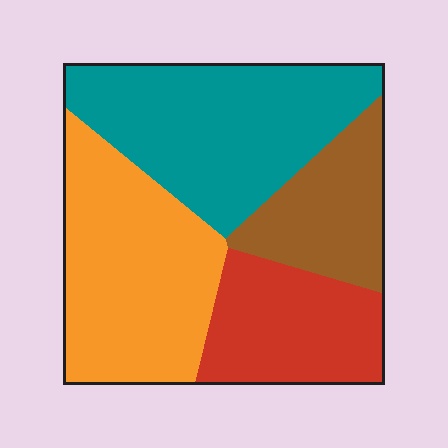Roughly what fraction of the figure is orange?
Orange takes up about one third (1/3) of the figure.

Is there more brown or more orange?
Orange.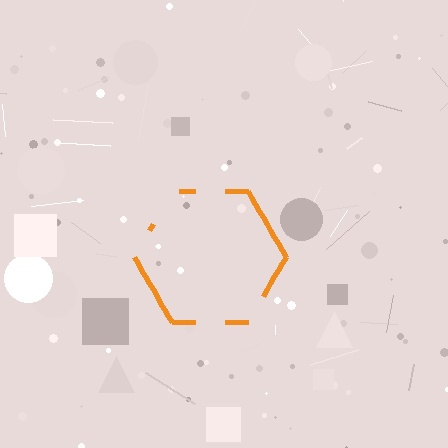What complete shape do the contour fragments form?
The contour fragments form a hexagon.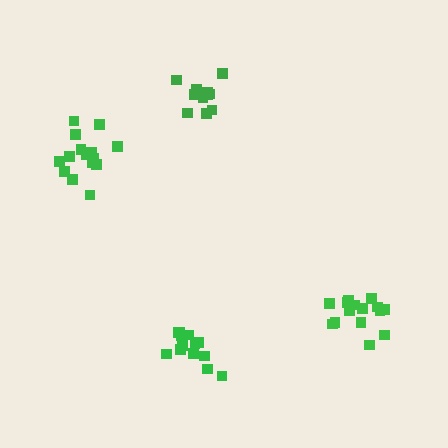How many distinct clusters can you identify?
There are 4 distinct clusters.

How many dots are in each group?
Group 1: 16 dots, Group 2: 11 dots, Group 3: 13 dots, Group 4: 16 dots (56 total).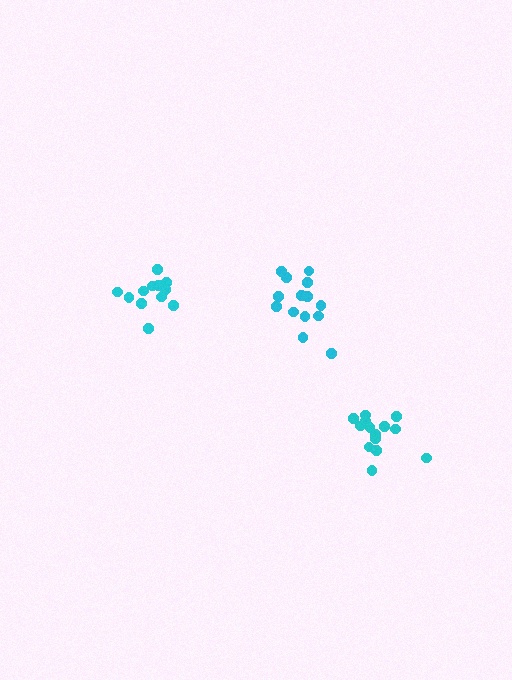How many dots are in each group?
Group 1: 14 dots, Group 2: 12 dots, Group 3: 14 dots (40 total).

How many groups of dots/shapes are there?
There are 3 groups.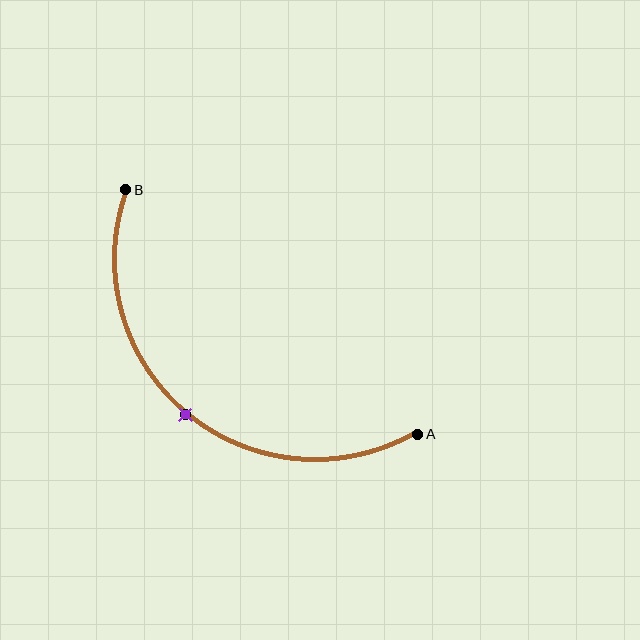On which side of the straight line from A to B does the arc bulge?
The arc bulges below and to the left of the straight line connecting A and B.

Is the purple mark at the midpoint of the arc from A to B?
Yes. The purple mark lies on the arc at equal arc-length from both A and B — it is the arc midpoint.